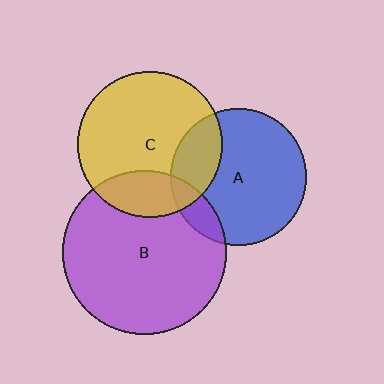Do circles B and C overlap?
Yes.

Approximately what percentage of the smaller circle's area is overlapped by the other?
Approximately 20%.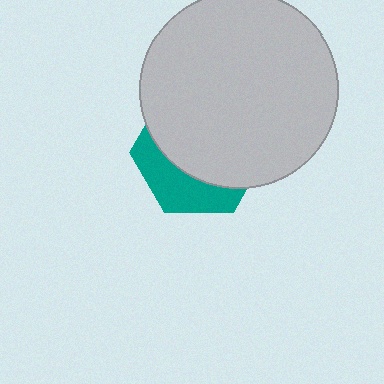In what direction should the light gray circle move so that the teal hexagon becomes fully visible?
The light gray circle should move up. That is the shortest direction to clear the overlap and leave the teal hexagon fully visible.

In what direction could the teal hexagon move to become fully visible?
The teal hexagon could move down. That would shift it out from behind the light gray circle entirely.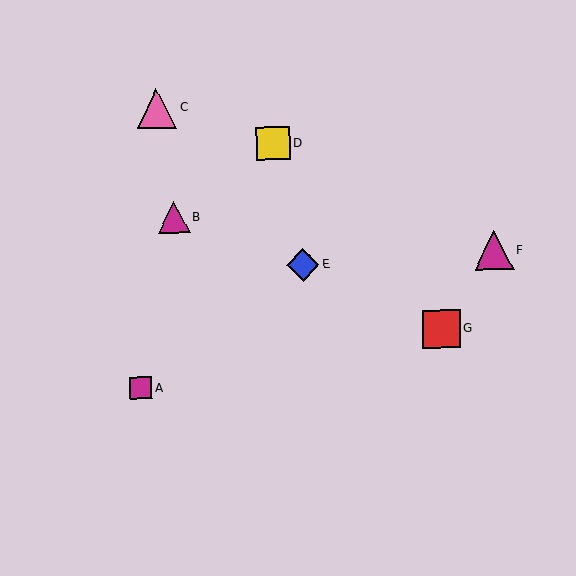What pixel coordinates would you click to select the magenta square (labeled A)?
Click at (141, 388) to select the magenta square A.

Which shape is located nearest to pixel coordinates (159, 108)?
The pink triangle (labeled C) at (157, 108) is nearest to that location.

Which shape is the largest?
The pink triangle (labeled C) is the largest.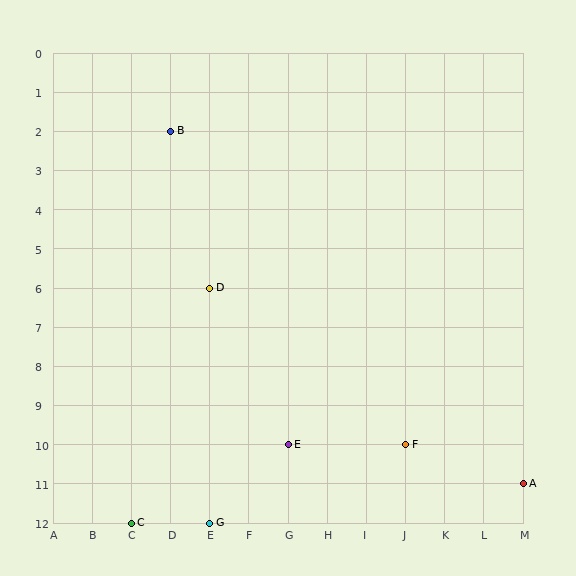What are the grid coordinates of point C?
Point C is at grid coordinates (C, 12).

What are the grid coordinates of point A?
Point A is at grid coordinates (M, 11).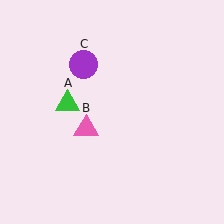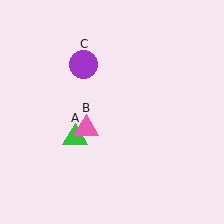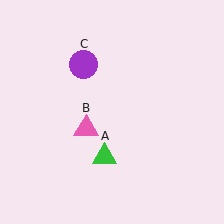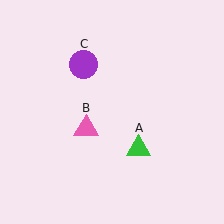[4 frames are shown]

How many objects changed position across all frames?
1 object changed position: green triangle (object A).